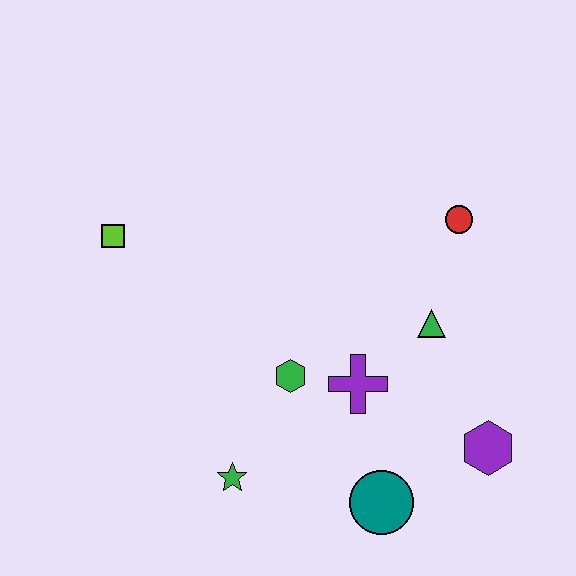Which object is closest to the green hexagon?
The purple cross is closest to the green hexagon.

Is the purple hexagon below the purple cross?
Yes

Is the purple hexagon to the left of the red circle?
No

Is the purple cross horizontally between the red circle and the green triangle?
No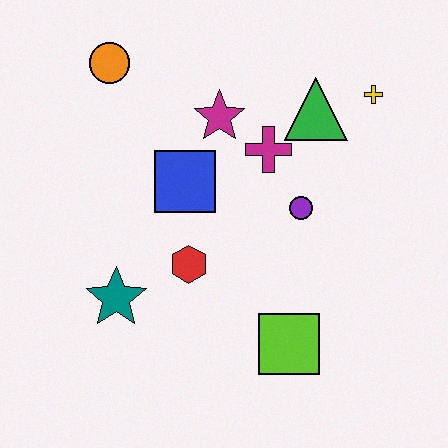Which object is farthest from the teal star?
The yellow cross is farthest from the teal star.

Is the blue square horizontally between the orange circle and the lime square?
Yes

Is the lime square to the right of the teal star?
Yes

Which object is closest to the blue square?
The magenta star is closest to the blue square.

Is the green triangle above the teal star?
Yes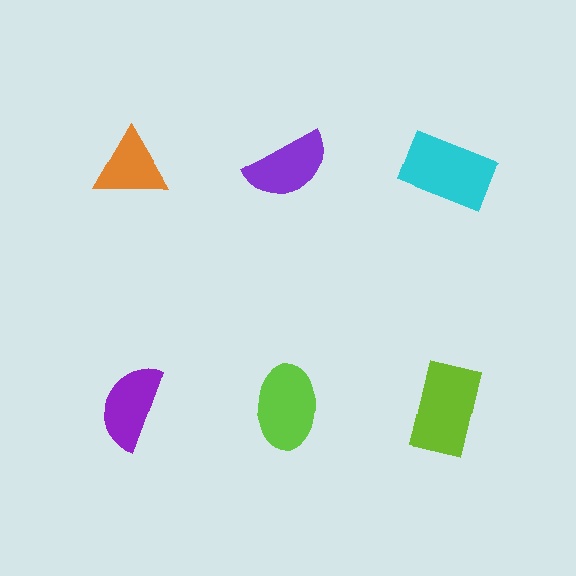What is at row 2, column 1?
A purple semicircle.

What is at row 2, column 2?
A lime ellipse.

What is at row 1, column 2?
A purple semicircle.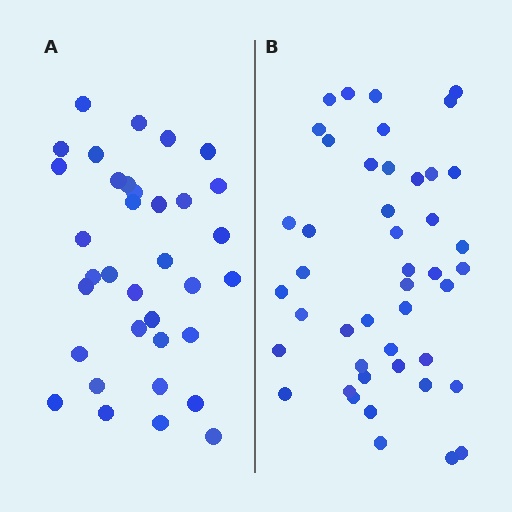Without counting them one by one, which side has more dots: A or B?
Region B (the right region) has more dots.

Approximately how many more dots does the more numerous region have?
Region B has roughly 10 or so more dots than region A.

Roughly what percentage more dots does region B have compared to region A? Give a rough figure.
About 30% more.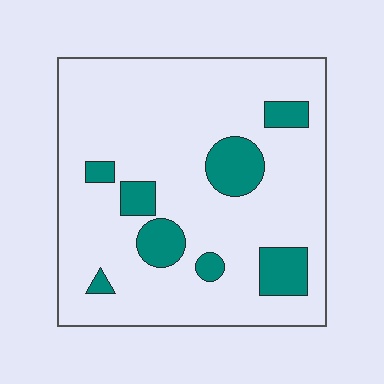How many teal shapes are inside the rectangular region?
8.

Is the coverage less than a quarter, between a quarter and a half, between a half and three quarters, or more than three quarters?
Less than a quarter.